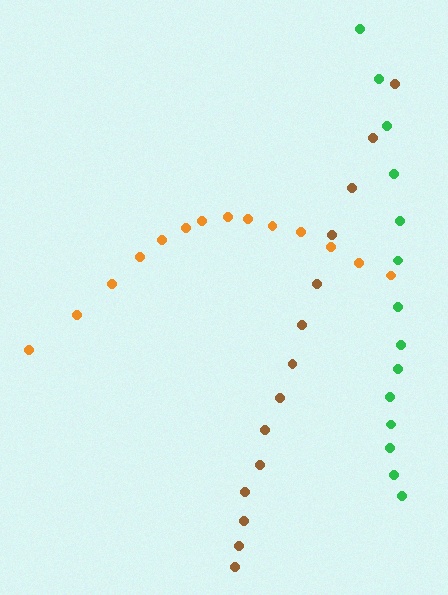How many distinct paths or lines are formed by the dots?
There are 3 distinct paths.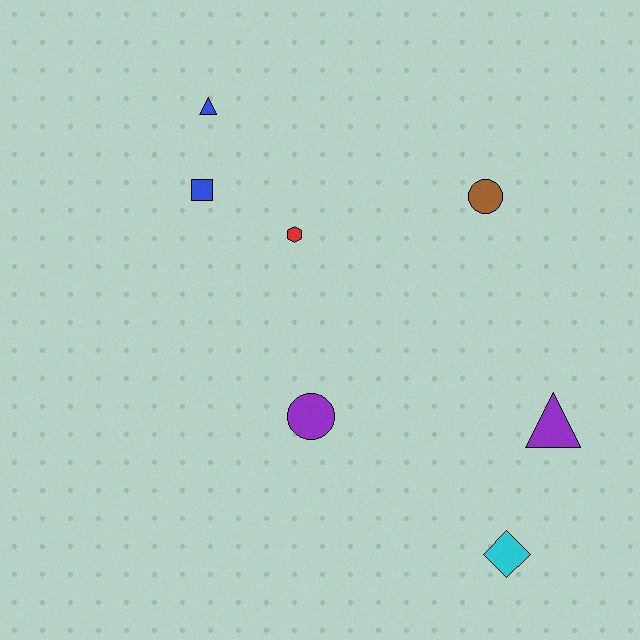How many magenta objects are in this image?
There are no magenta objects.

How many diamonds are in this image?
There is 1 diamond.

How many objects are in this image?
There are 7 objects.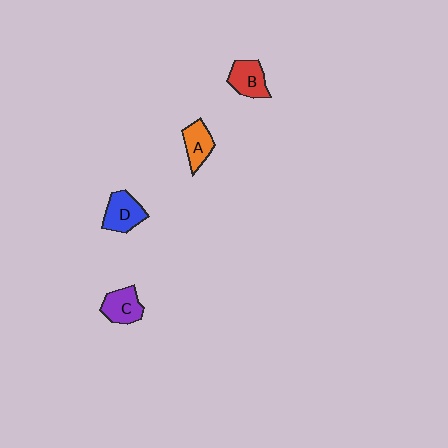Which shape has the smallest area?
Shape A (orange).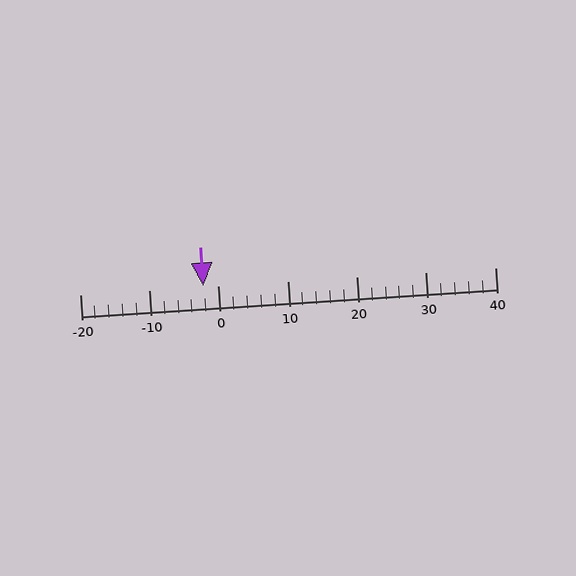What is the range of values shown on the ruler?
The ruler shows values from -20 to 40.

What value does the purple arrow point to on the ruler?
The purple arrow points to approximately -2.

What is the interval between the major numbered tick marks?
The major tick marks are spaced 10 units apart.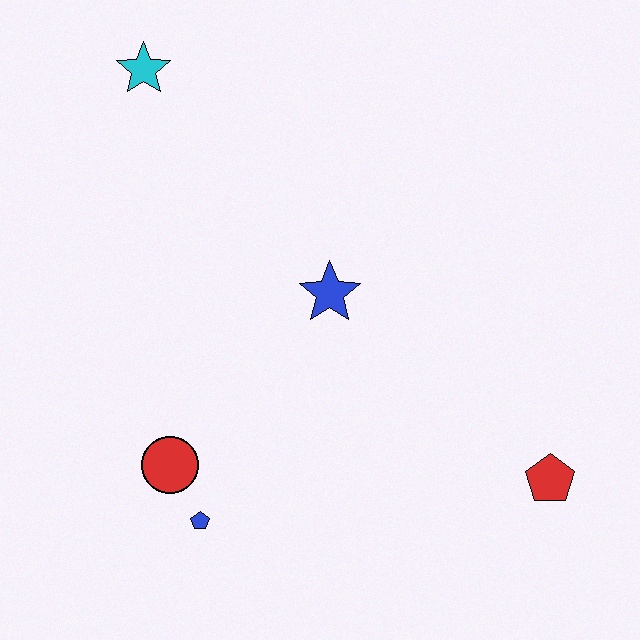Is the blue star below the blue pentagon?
No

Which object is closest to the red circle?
The blue pentagon is closest to the red circle.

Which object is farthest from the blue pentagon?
The cyan star is farthest from the blue pentagon.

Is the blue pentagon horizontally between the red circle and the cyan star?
No